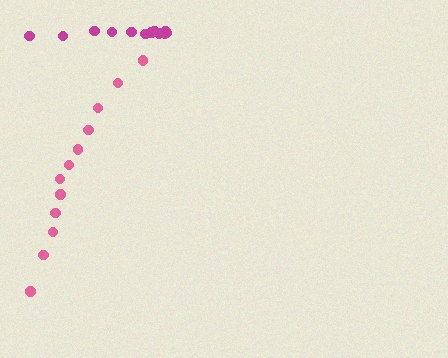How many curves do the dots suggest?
There are 2 distinct paths.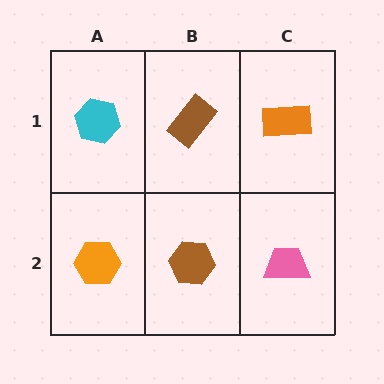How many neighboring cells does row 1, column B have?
3.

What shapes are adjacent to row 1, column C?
A pink trapezoid (row 2, column C), a brown rectangle (row 1, column B).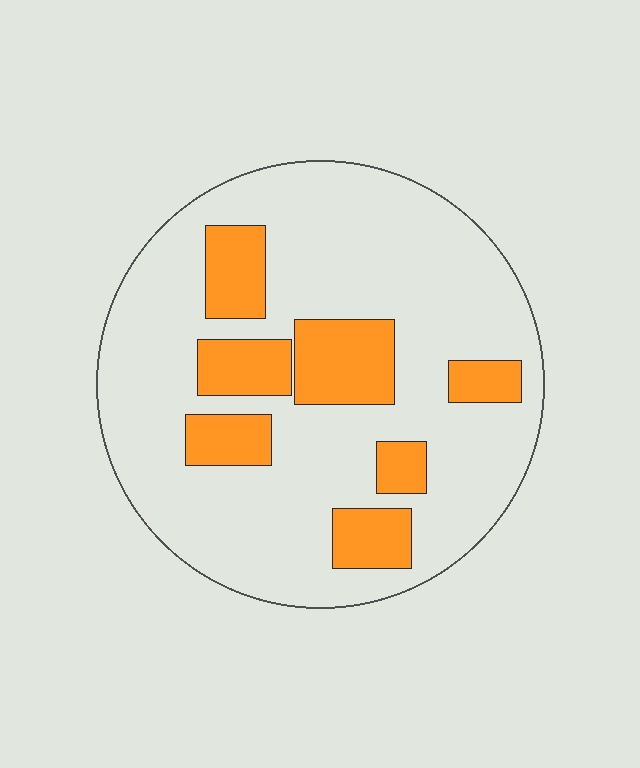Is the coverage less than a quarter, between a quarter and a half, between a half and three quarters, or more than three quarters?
Less than a quarter.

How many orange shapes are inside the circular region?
7.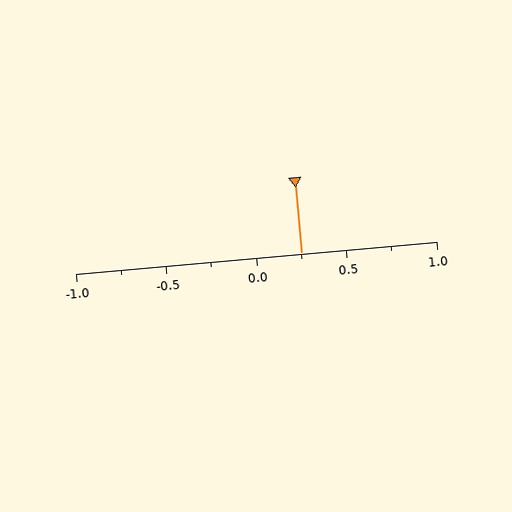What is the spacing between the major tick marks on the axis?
The major ticks are spaced 0.5 apart.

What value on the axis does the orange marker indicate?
The marker indicates approximately 0.25.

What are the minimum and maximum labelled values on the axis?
The axis runs from -1.0 to 1.0.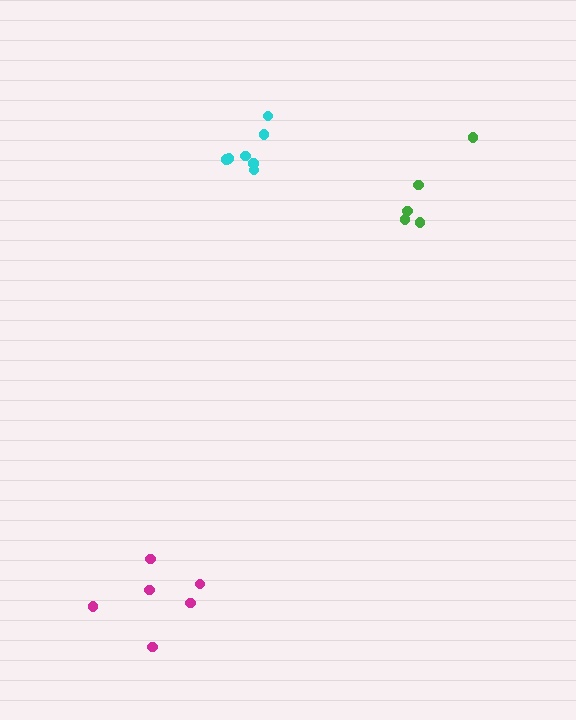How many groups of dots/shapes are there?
There are 3 groups.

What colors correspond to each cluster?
The clusters are colored: cyan, green, magenta.